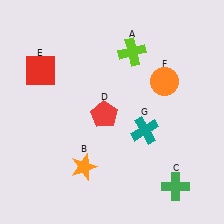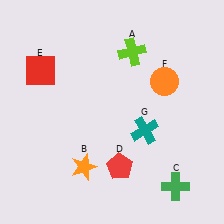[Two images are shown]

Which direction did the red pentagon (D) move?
The red pentagon (D) moved down.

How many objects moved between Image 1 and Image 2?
1 object moved between the two images.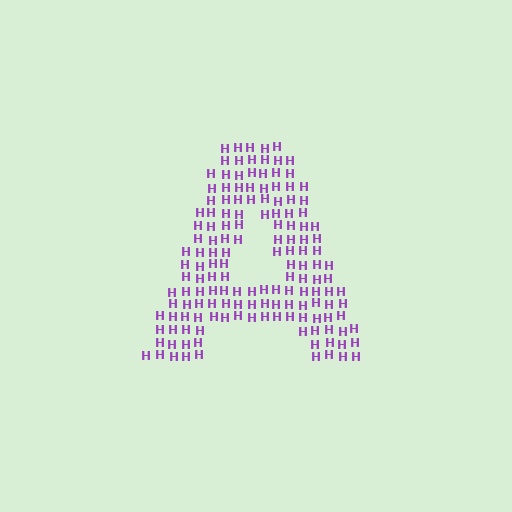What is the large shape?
The large shape is the letter A.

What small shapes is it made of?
It is made of small letter H's.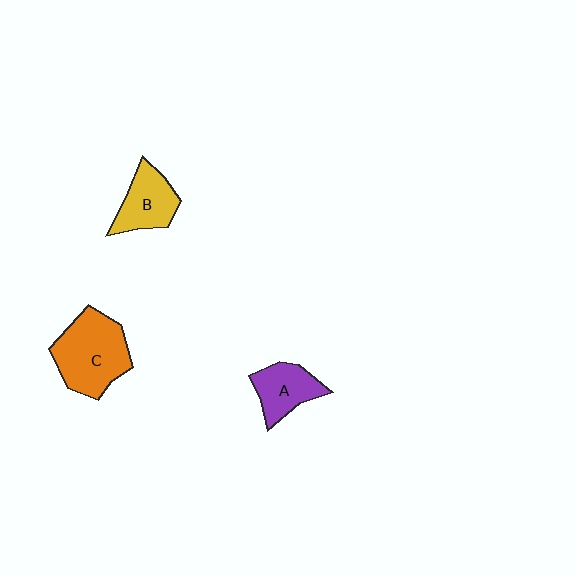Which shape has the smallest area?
Shape A (purple).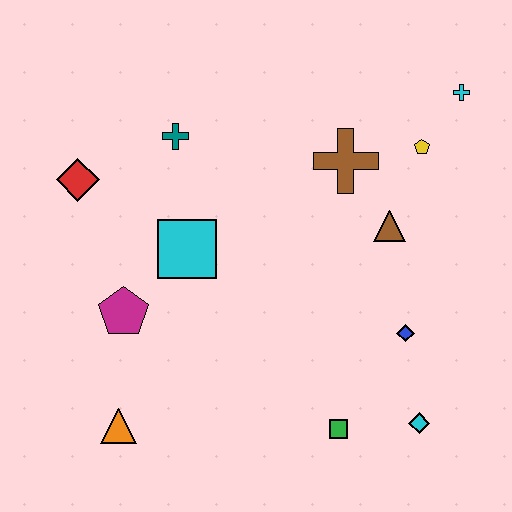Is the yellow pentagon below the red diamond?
No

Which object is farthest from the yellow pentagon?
The orange triangle is farthest from the yellow pentagon.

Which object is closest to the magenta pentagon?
The cyan square is closest to the magenta pentagon.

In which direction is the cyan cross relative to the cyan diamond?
The cyan cross is above the cyan diamond.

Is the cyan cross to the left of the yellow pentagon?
No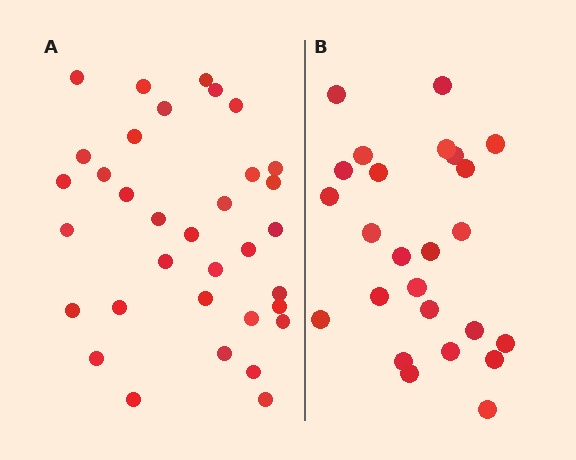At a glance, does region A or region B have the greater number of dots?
Region A (the left region) has more dots.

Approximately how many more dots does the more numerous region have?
Region A has roughly 8 or so more dots than region B.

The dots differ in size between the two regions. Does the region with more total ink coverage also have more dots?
No. Region B has more total ink coverage because its dots are larger, but region A actually contains more individual dots. Total area can be misleading — the number of items is what matters here.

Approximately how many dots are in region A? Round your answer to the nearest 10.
About 30 dots. (The exact count is 34, which rounds to 30.)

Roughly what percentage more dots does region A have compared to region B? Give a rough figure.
About 35% more.